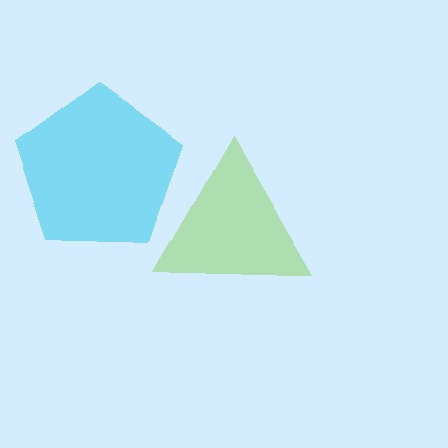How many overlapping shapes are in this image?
There are 2 overlapping shapes in the image.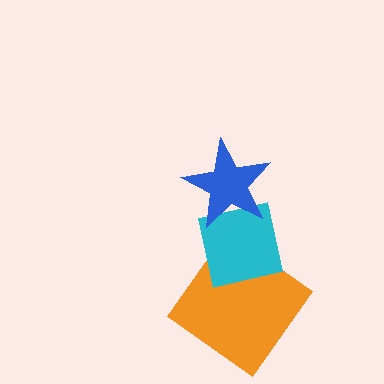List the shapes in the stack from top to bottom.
From top to bottom: the blue star, the cyan square, the orange diamond.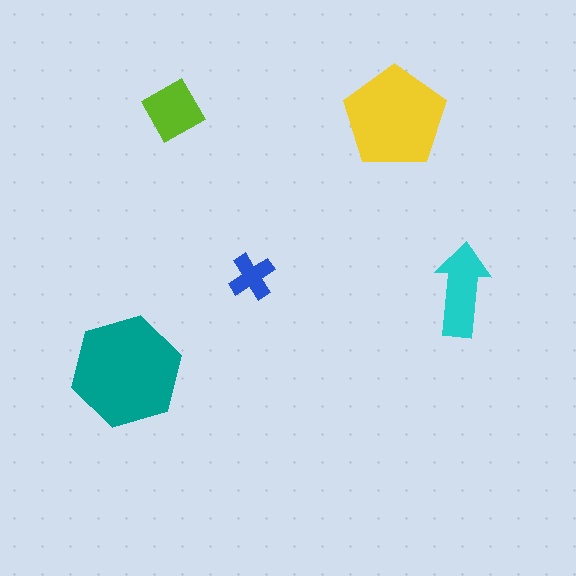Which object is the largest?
The teal hexagon.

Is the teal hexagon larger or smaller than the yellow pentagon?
Larger.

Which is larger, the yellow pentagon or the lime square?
The yellow pentagon.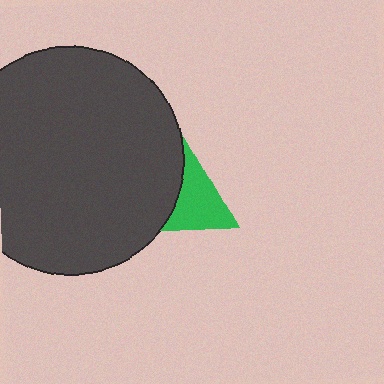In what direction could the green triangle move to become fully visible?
The green triangle could move right. That would shift it out from behind the dark gray circle entirely.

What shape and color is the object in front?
The object in front is a dark gray circle.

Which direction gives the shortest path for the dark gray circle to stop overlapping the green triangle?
Moving left gives the shortest separation.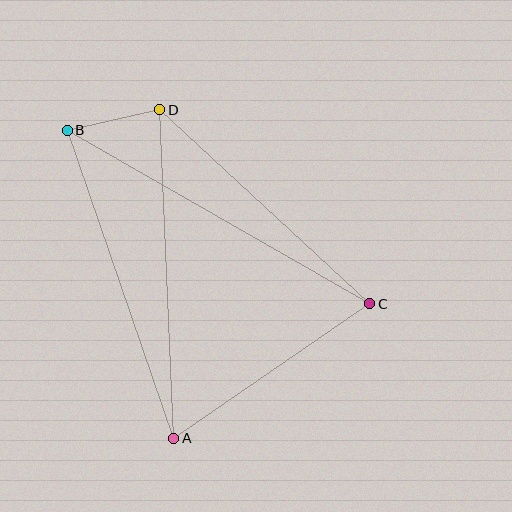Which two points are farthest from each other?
Points B and C are farthest from each other.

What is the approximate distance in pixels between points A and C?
The distance between A and C is approximately 237 pixels.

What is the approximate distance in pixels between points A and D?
The distance between A and D is approximately 329 pixels.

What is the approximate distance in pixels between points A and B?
The distance between A and B is approximately 326 pixels.